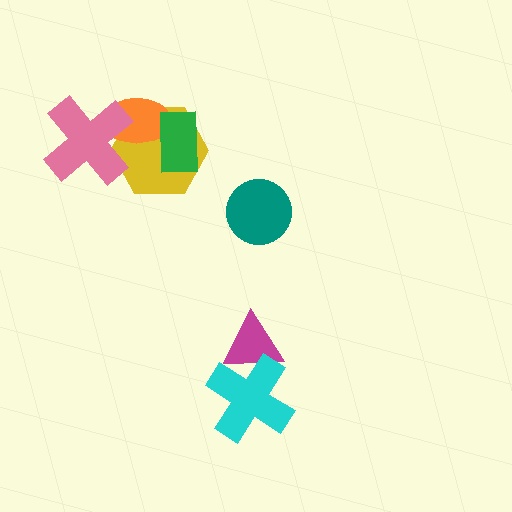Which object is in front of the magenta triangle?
The cyan cross is in front of the magenta triangle.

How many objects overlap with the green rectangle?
2 objects overlap with the green rectangle.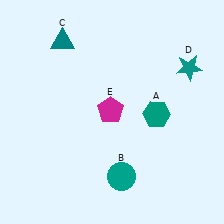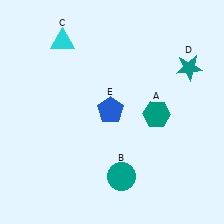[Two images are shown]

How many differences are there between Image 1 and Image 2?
There are 2 differences between the two images.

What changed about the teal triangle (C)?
In Image 1, C is teal. In Image 2, it changed to cyan.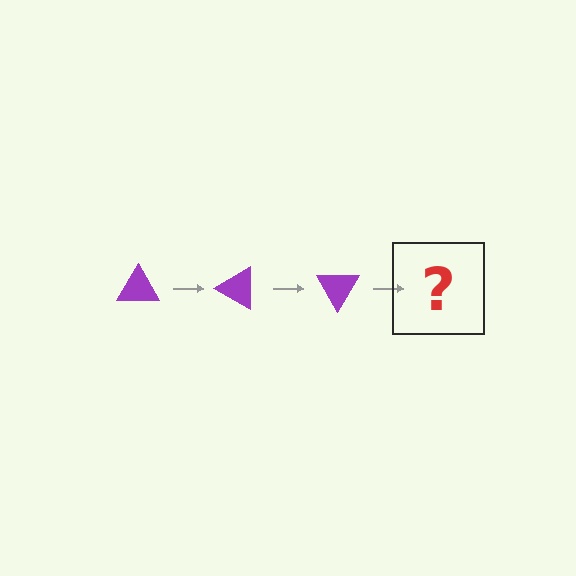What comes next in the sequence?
The next element should be a purple triangle rotated 90 degrees.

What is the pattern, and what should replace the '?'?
The pattern is that the triangle rotates 30 degrees each step. The '?' should be a purple triangle rotated 90 degrees.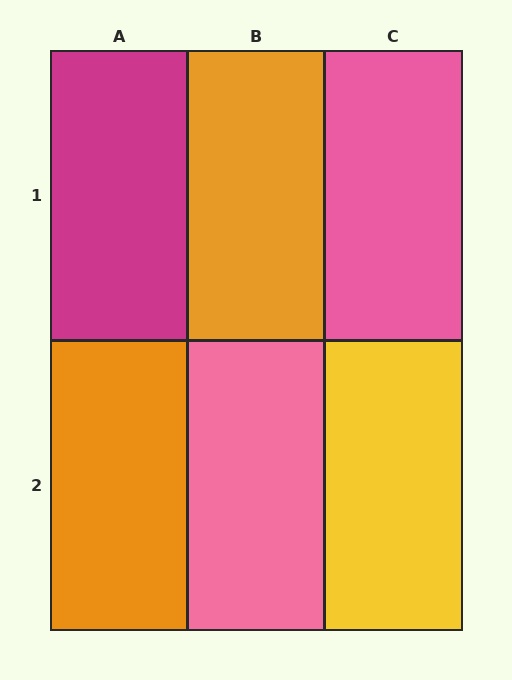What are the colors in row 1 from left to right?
Magenta, orange, pink.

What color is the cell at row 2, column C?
Yellow.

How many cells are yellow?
1 cell is yellow.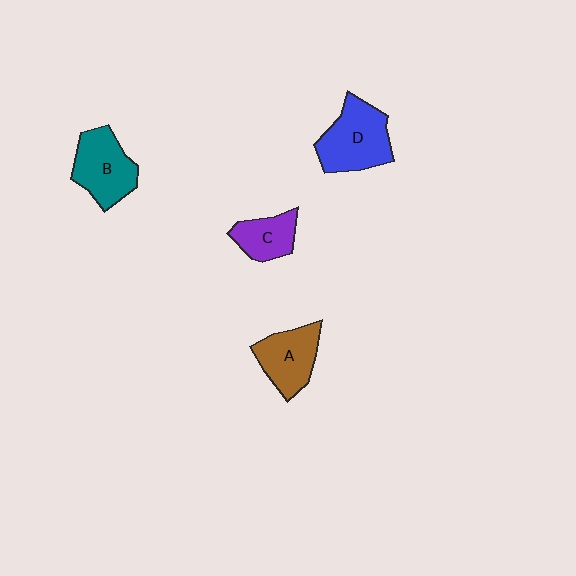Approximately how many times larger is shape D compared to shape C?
Approximately 1.7 times.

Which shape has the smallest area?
Shape C (purple).